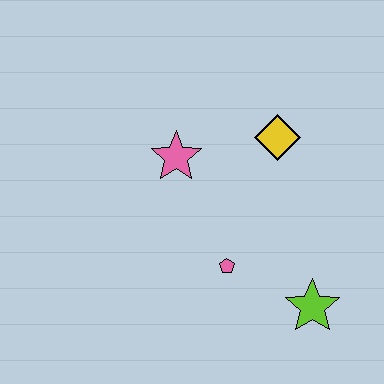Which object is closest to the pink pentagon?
The lime star is closest to the pink pentagon.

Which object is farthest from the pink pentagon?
The yellow diamond is farthest from the pink pentagon.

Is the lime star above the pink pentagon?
No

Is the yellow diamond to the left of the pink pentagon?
No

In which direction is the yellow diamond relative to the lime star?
The yellow diamond is above the lime star.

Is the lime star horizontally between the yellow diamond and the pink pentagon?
No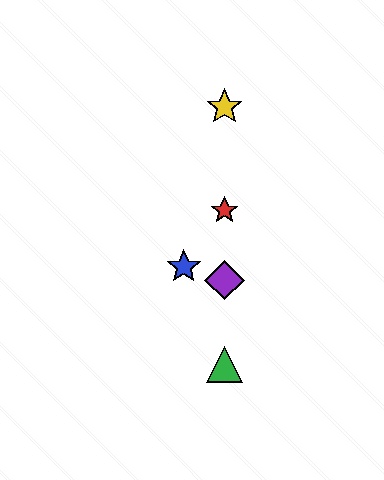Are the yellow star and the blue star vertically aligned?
No, the yellow star is at x≈224 and the blue star is at x≈184.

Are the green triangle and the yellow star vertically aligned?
Yes, both are at x≈224.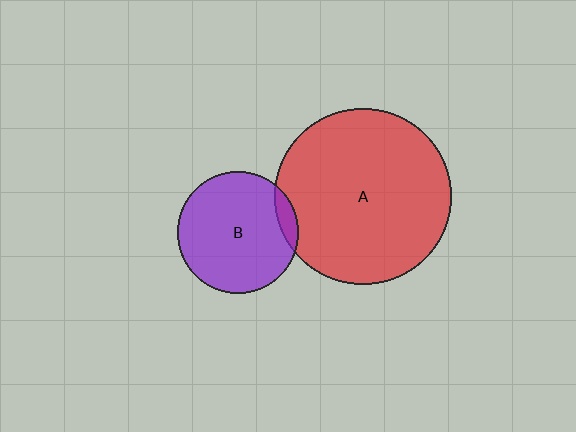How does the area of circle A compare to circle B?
Approximately 2.1 times.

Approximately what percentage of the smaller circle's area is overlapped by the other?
Approximately 10%.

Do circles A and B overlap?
Yes.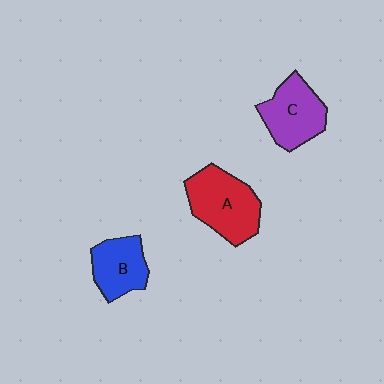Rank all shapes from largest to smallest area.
From largest to smallest: A (red), C (purple), B (blue).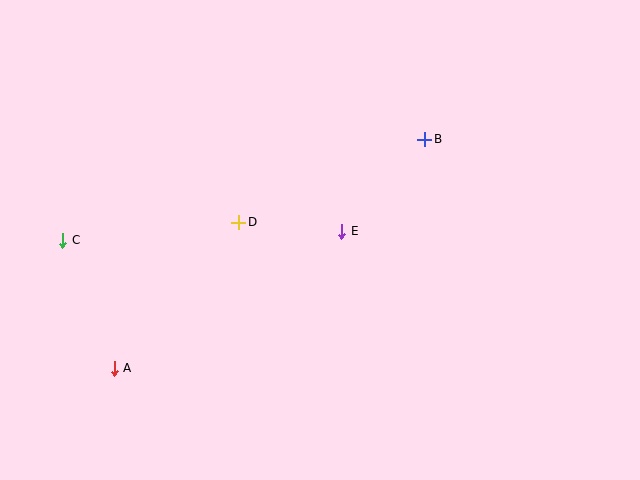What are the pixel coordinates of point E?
Point E is at (342, 231).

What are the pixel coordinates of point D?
Point D is at (239, 222).